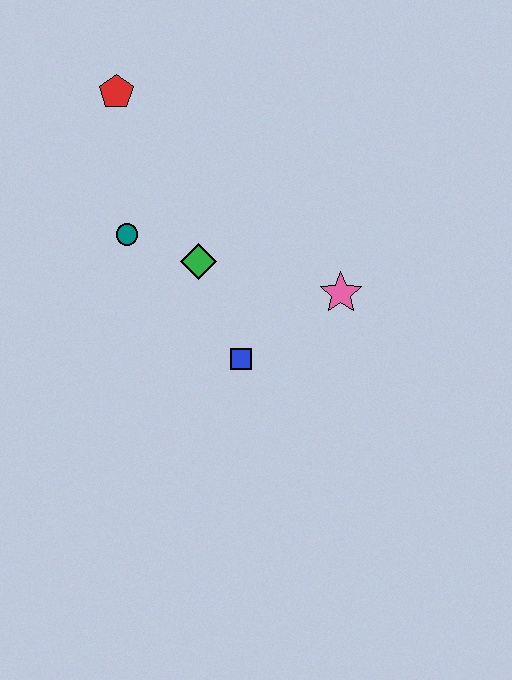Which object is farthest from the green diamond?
The red pentagon is farthest from the green diamond.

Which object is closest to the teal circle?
The green diamond is closest to the teal circle.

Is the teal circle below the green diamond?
No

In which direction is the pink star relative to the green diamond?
The pink star is to the right of the green diamond.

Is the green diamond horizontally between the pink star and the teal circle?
Yes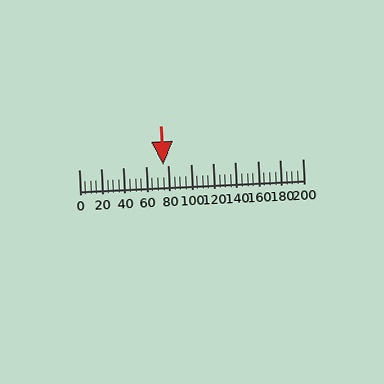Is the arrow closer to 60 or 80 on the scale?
The arrow is closer to 80.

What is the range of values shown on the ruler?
The ruler shows values from 0 to 200.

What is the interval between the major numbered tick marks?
The major tick marks are spaced 20 units apart.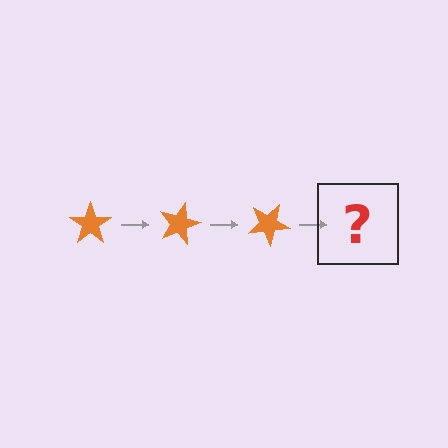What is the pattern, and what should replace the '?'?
The pattern is that the star rotates 15 degrees each step. The '?' should be an orange star rotated 45 degrees.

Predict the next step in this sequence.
The next step is an orange star rotated 45 degrees.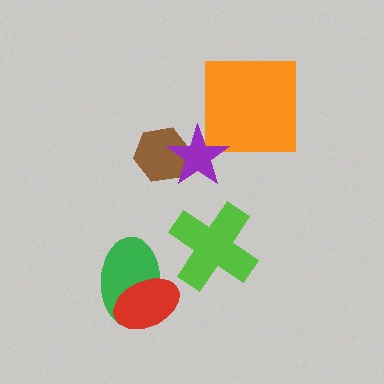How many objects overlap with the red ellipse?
1 object overlaps with the red ellipse.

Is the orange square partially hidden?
No, no other shape covers it.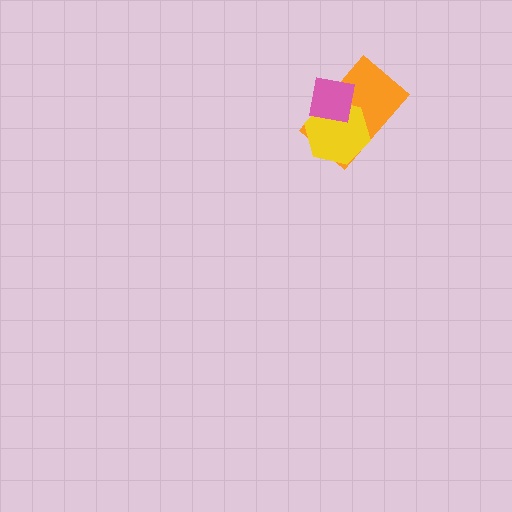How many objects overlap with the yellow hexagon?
2 objects overlap with the yellow hexagon.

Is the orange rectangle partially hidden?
Yes, it is partially covered by another shape.